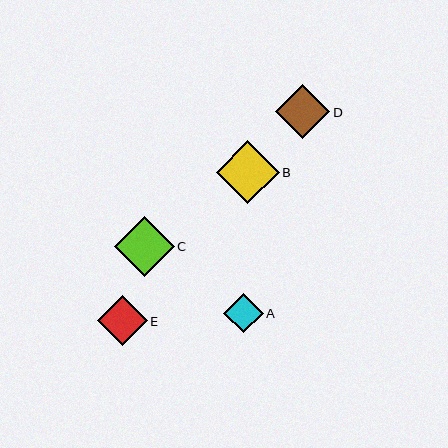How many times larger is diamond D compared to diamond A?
Diamond D is approximately 1.4 times the size of diamond A.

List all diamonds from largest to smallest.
From largest to smallest: B, C, D, E, A.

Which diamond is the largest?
Diamond B is the largest with a size of approximately 63 pixels.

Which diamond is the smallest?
Diamond A is the smallest with a size of approximately 39 pixels.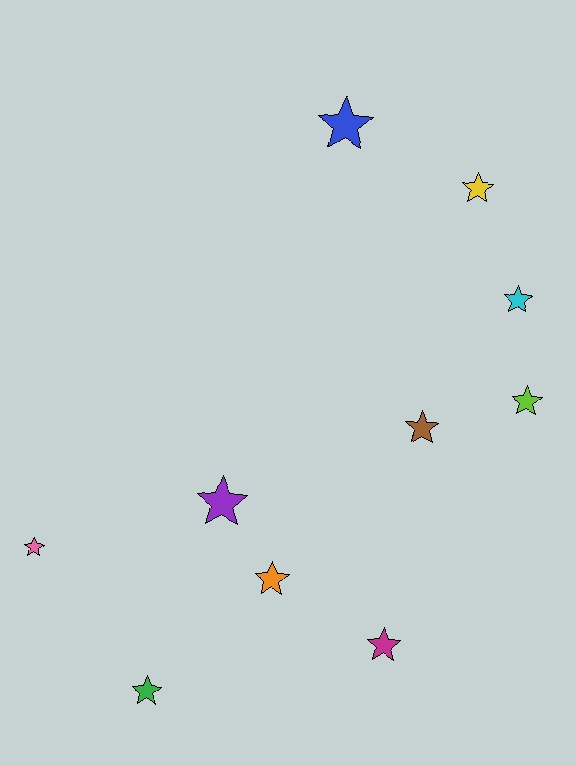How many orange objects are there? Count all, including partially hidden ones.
There is 1 orange object.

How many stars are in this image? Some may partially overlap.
There are 10 stars.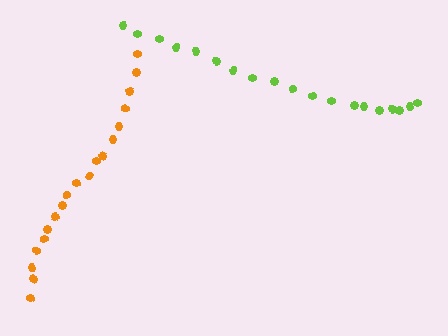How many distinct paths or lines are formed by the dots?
There are 2 distinct paths.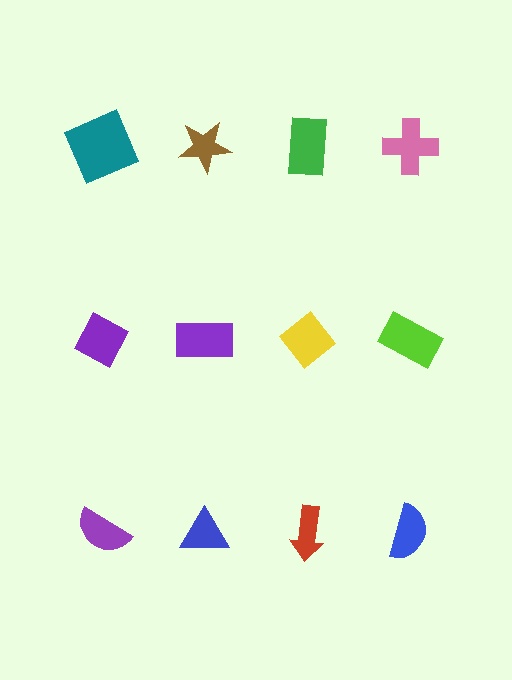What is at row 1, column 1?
A teal square.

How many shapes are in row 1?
4 shapes.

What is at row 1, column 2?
A brown star.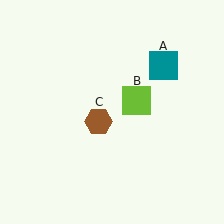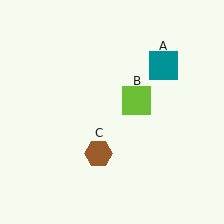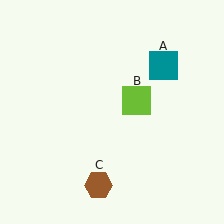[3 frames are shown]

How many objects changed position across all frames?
1 object changed position: brown hexagon (object C).